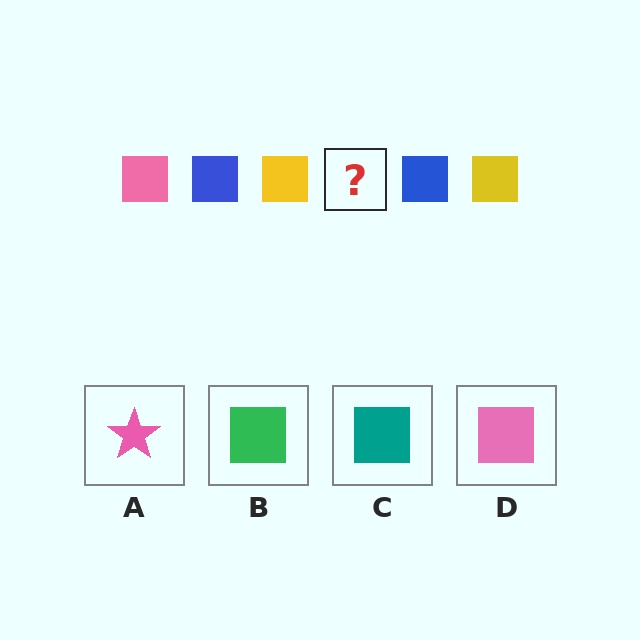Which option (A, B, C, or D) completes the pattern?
D.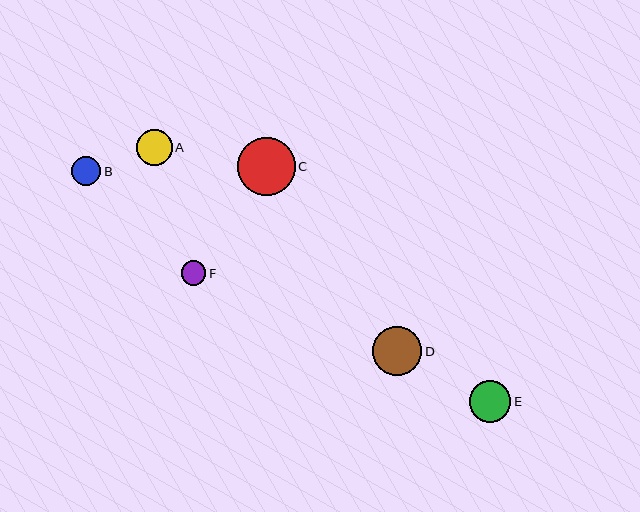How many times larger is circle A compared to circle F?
Circle A is approximately 1.5 times the size of circle F.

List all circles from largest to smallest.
From largest to smallest: C, D, E, A, B, F.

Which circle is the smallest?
Circle F is the smallest with a size of approximately 24 pixels.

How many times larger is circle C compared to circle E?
Circle C is approximately 1.4 times the size of circle E.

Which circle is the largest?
Circle C is the largest with a size of approximately 58 pixels.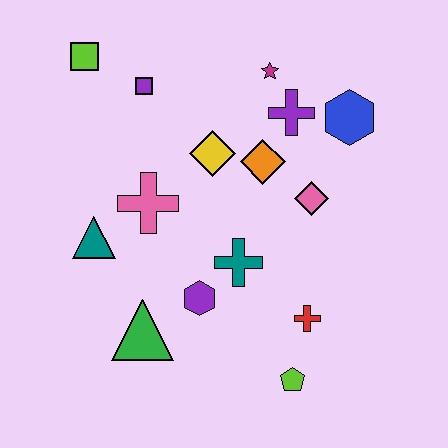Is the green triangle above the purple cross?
No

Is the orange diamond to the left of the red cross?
Yes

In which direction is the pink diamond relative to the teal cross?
The pink diamond is to the right of the teal cross.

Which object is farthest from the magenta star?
The lime pentagon is farthest from the magenta star.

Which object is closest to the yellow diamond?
The orange diamond is closest to the yellow diamond.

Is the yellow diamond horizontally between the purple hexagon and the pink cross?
No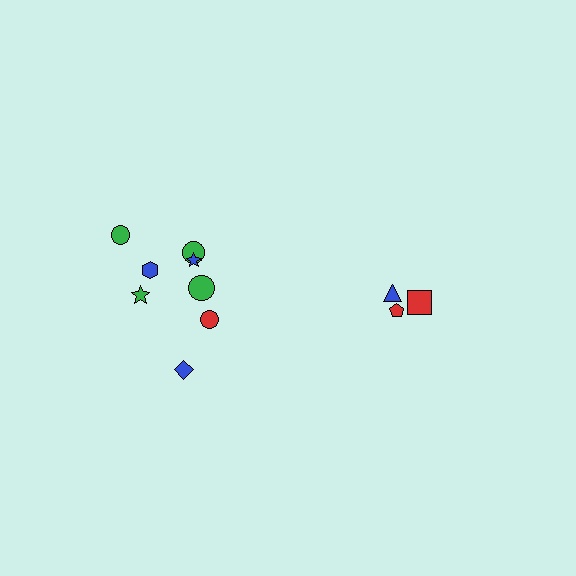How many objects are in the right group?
There are 3 objects.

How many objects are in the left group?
There are 8 objects.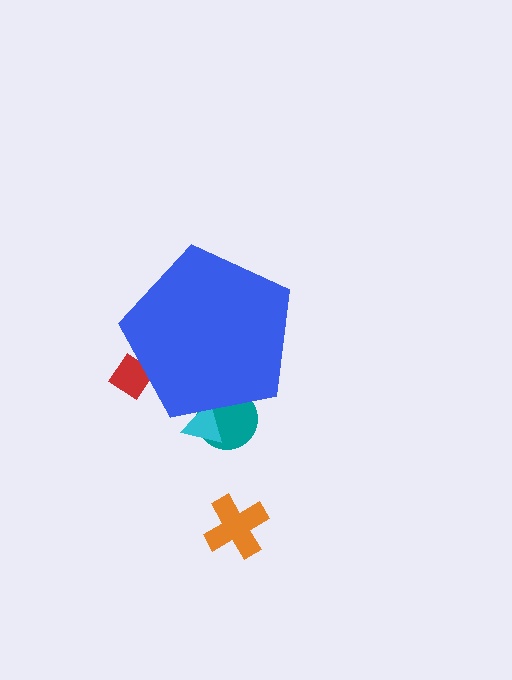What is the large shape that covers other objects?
A blue pentagon.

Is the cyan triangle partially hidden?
Yes, the cyan triangle is partially hidden behind the blue pentagon.